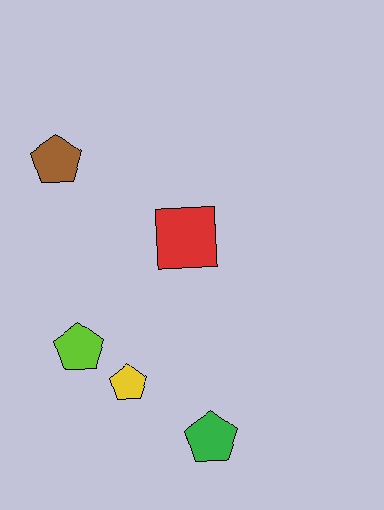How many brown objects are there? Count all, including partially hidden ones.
There is 1 brown object.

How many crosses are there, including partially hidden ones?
There are no crosses.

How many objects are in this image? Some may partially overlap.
There are 5 objects.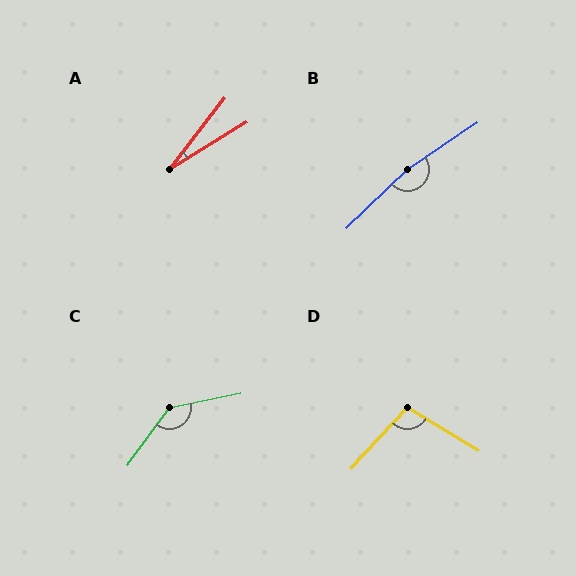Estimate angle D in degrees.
Approximately 102 degrees.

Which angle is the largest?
B, at approximately 170 degrees.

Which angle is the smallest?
A, at approximately 20 degrees.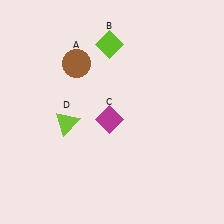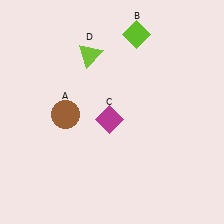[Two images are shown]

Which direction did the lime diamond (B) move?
The lime diamond (B) moved right.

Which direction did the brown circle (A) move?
The brown circle (A) moved down.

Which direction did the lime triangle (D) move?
The lime triangle (D) moved up.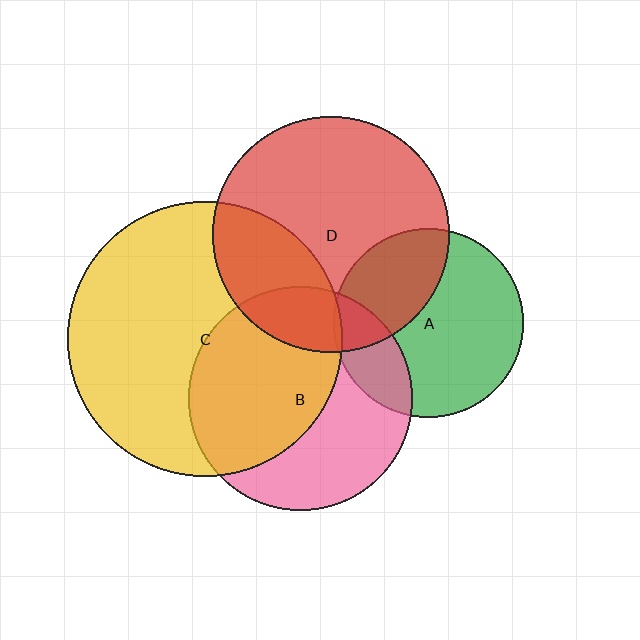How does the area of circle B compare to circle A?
Approximately 1.4 times.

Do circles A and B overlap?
Yes.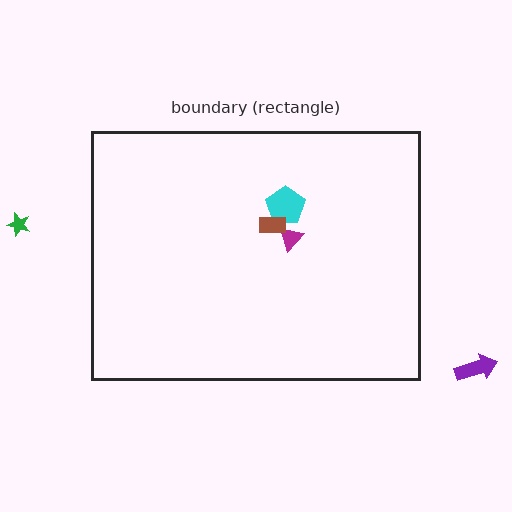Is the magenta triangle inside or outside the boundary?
Inside.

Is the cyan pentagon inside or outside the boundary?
Inside.